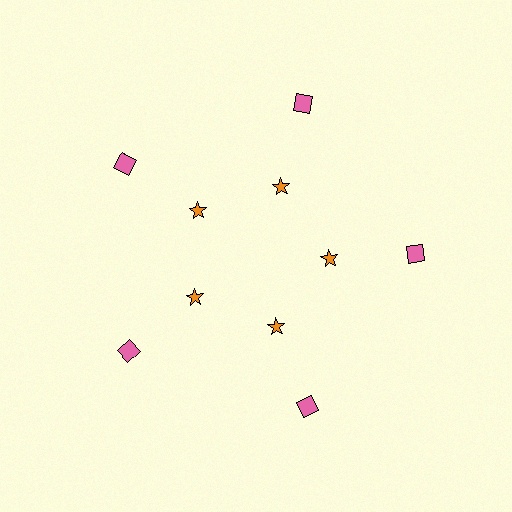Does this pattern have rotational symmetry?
Yes, this pattern has 5-fold rotational symmetry. It looks the same after rotating 72 degrees around the center.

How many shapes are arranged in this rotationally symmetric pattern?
There are 10 shapes, arranged in 5 groups of 2.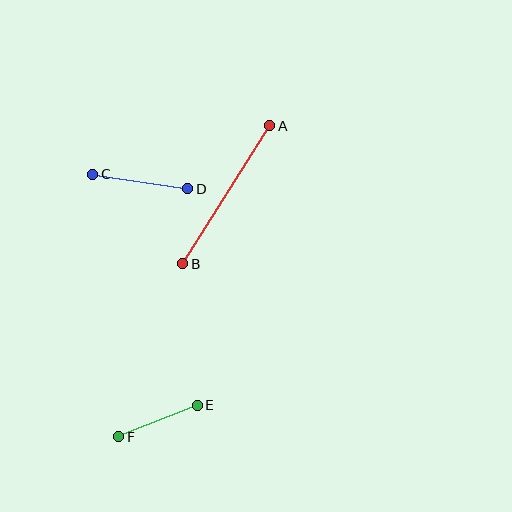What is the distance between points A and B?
The distance is approximately 163 pixels.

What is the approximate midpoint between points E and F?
The midpoint is at approximately (158, 421) pixels.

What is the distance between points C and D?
The distance is approximately 96 pixels.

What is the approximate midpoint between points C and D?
The midpoint is at approximately (140, 182) pixels.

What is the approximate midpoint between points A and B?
The midpoint is at approximately (226, 195) pixels.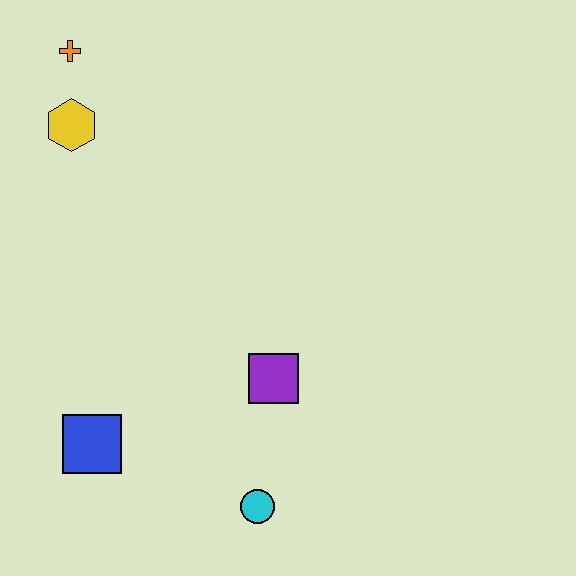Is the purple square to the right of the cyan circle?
Yes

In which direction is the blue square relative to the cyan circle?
The blue square is to the left of the cyan circle.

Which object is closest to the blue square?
The cyan circle is closest to the blue square.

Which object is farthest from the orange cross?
The cyan circle is farthest from the orange cross.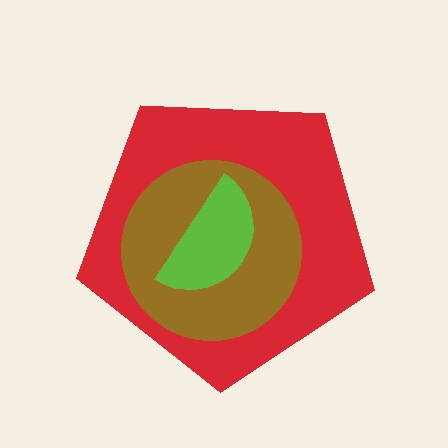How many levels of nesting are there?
3.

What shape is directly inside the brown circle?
The lime semicircle.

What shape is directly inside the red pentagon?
The brown circle.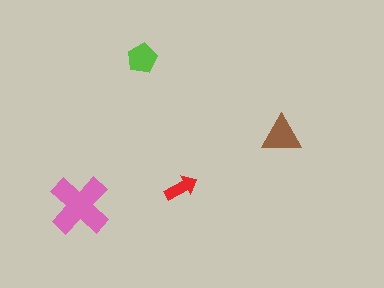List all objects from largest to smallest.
The pink cross, the brown triangle, the lime pentagon, the red arrow.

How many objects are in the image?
There are 4 objects in the image.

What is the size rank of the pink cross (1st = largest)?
1st.